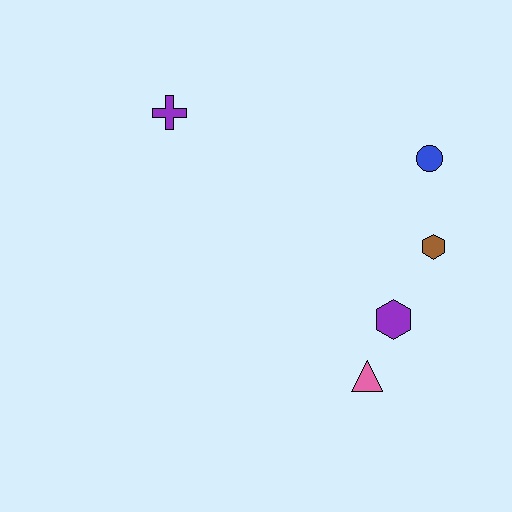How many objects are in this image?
There are 5 objects.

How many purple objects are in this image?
There are 2 purple objects.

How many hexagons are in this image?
There are 2 hexagons.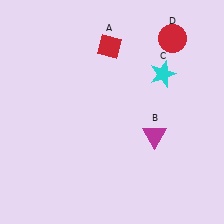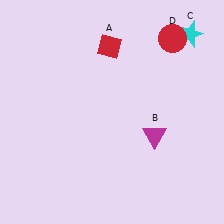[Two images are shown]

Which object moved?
The cyan star (C) moved up.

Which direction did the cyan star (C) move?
The cyan star (C) moved up.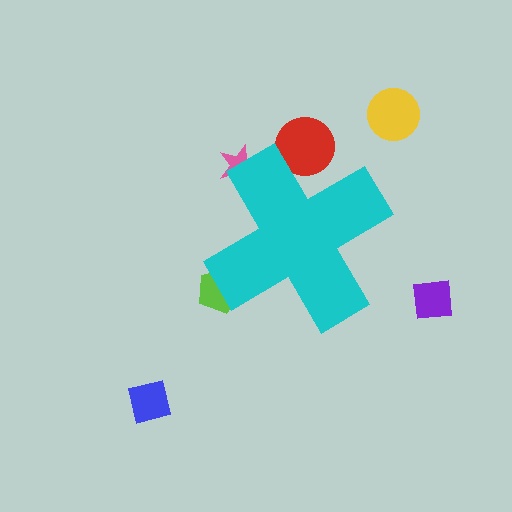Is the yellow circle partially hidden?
No, the yellow circle is fully visible.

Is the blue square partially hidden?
No, the blue square is fully visible.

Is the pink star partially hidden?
Yes, the pink star is partially hidden behind the cyan cross.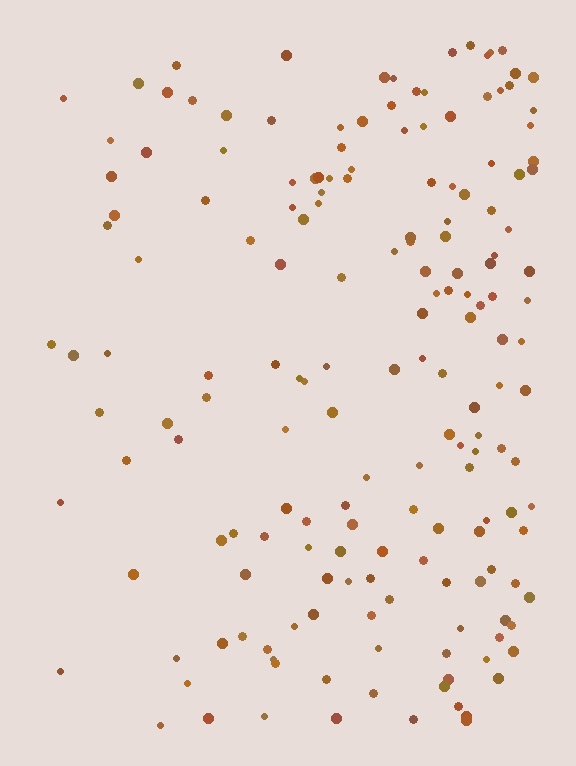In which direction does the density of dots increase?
From left to right, with the right side densest.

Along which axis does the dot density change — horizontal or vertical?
Horizontal.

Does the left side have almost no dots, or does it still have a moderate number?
Still a moderate number, just noticeably fewer than the right.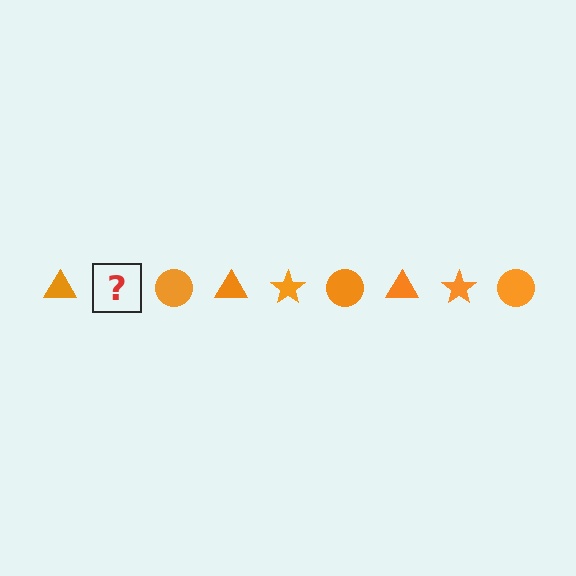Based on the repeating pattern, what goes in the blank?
The blank should be an orange star.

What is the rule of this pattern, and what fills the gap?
The rule is that the pattern cycles through triangle, star, circle shapes in orange. The gap should be filled with an orange star.